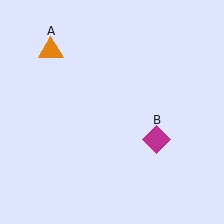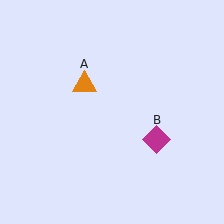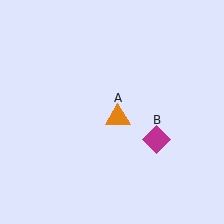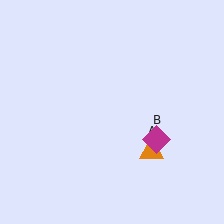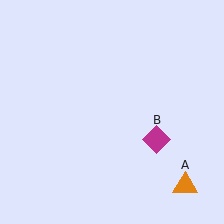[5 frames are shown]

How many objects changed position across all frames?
1 object changed position: orange triangle (object A).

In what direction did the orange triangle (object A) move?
The orange triangle (object A) moved down and to the right.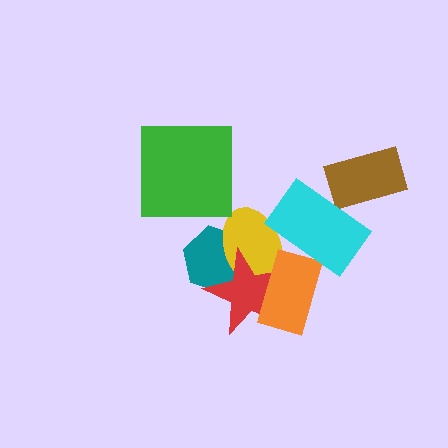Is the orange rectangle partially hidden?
Yes, it is partially covered by another shape.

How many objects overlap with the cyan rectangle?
3 objects overlap with the cyan rectangle.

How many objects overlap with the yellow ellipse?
4 objects overlap with the yellow ellipse.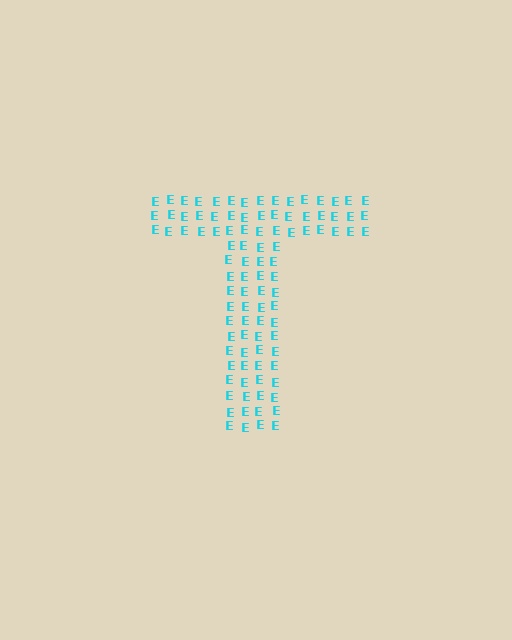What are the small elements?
The small elements are letter E's.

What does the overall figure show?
The overall figure shows the letter T.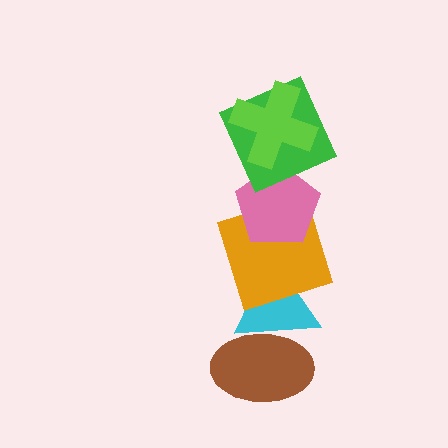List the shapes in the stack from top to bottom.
From top to bottom: the lime cross, the green square, the pink pentagon, the orange square, the cyan triangle, the brown ellipse.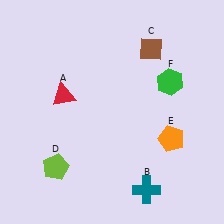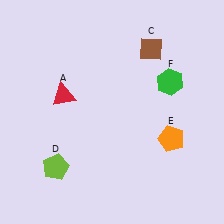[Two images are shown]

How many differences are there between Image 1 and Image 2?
There is 1 difference between the two images.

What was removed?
The teal cross (B) was removed in Image 2.